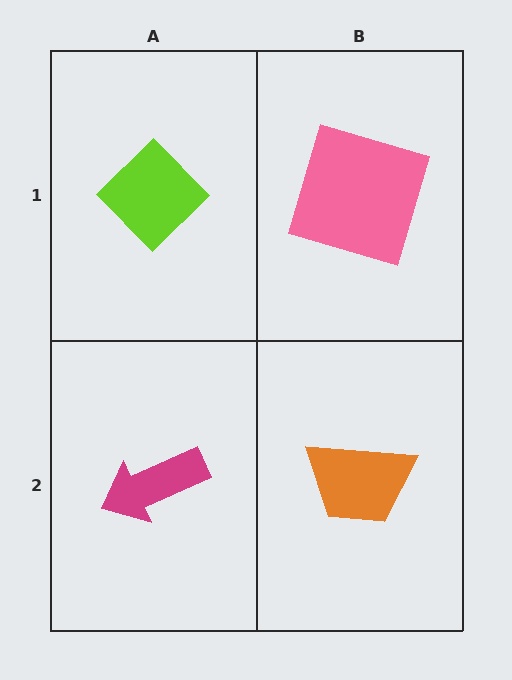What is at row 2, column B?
An orange trapezoid.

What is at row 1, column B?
A pink square.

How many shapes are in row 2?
2 shapes.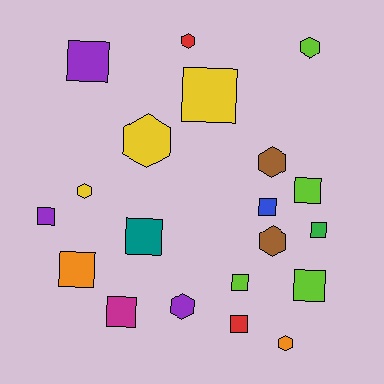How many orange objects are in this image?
There are 2 orange objects.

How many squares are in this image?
There are 12 squares.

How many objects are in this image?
There are 20 objects.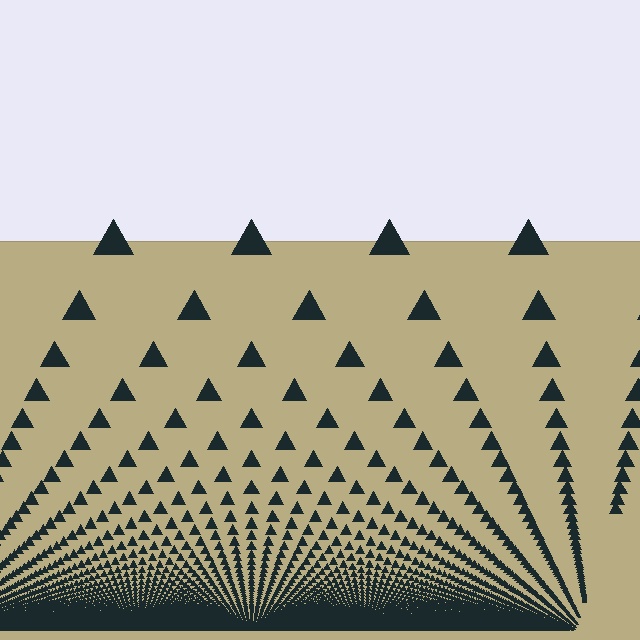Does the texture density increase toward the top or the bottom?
Density increases toward the bottom.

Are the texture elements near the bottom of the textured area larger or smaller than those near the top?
Smaller. The gradient is inverted — elements near the bottom are smaller and denser.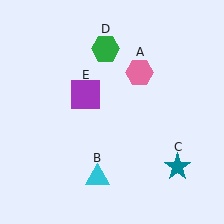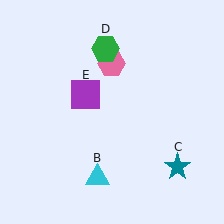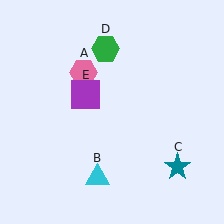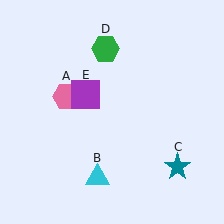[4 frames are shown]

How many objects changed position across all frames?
1 object changed position: pink hexagon (object A).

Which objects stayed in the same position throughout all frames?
Cyan triangle (object B) and teal star (object C) and green hexagon (object D) and purple square (object E) remained stationary.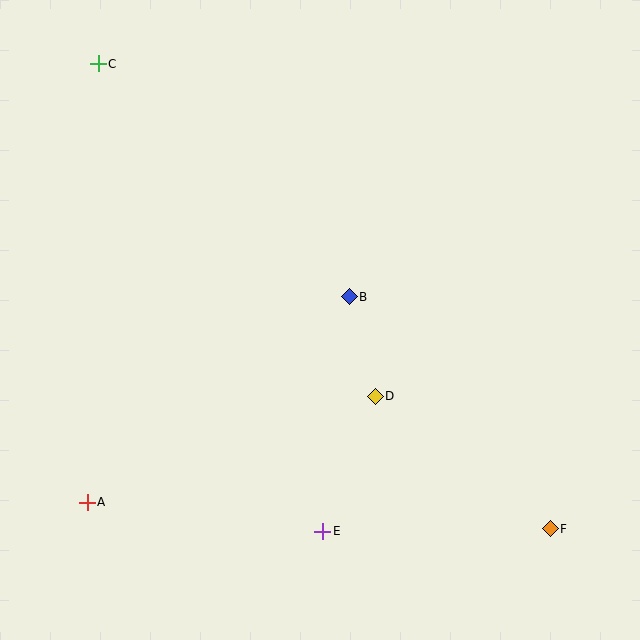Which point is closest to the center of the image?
Point B at (349, 297) is closest to the center.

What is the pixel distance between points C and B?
The distance between C and B is 343 pixels.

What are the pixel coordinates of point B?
Point B is at (349, 297).